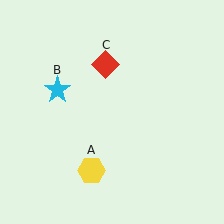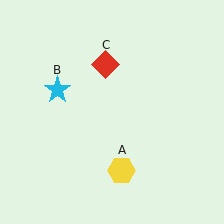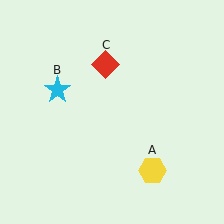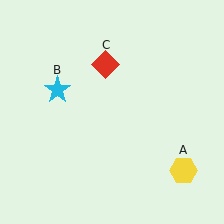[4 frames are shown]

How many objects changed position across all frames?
1 object changed position: yellow hexagon (object A).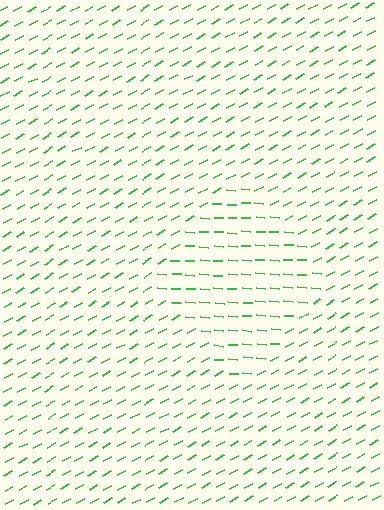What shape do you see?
I see a diamond.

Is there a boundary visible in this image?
Yes, there is a texture boundary formed by a change in line orientation.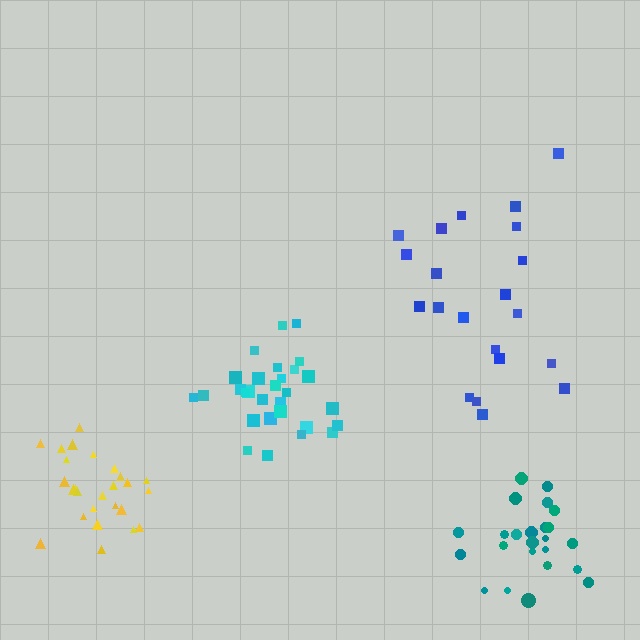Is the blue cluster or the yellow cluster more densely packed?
Yellow.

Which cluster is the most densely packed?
Yellow.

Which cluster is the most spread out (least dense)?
Blue.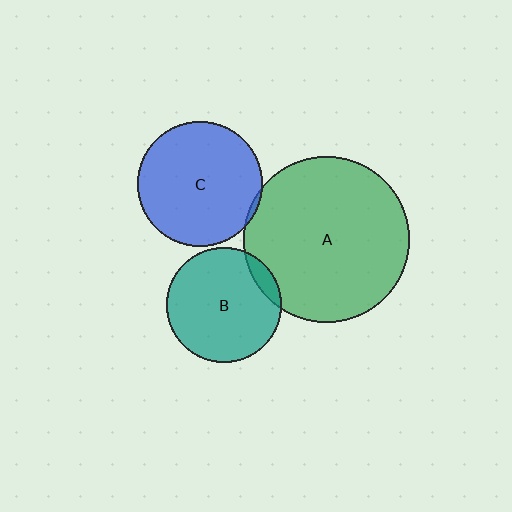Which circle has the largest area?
Circle A (green).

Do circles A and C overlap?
Yes.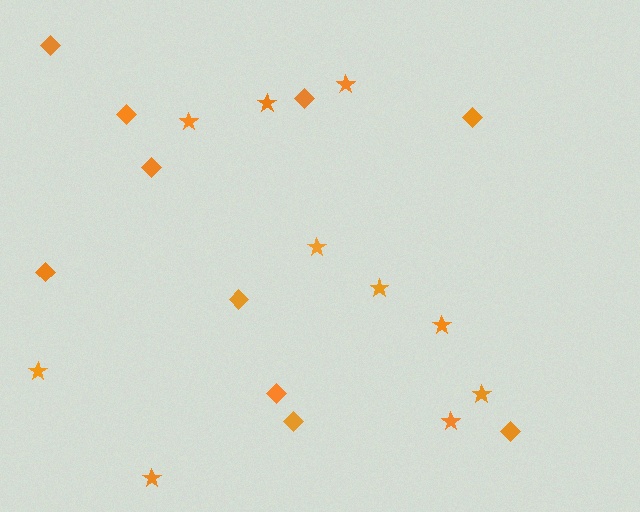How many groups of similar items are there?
There are 2 groups: one group of diamonds (10) and one group of stars (10).